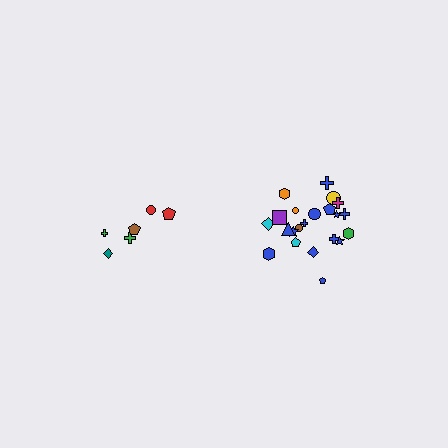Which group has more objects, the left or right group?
The right group.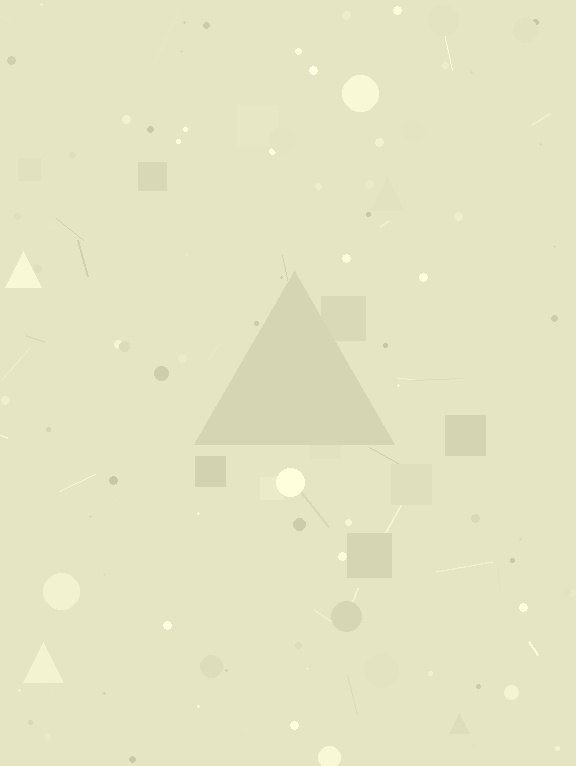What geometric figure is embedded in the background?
A triangle is embedded in the background.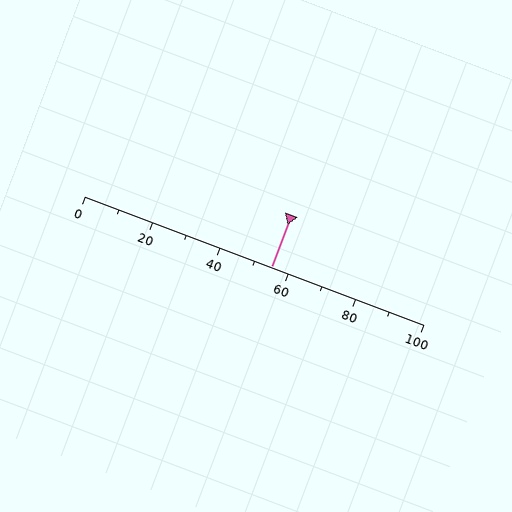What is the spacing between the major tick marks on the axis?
The major ticks are spaced 20 apart.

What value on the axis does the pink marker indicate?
The marker indicates approximately 55.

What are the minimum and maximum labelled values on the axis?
The axis runs from 0 to 100.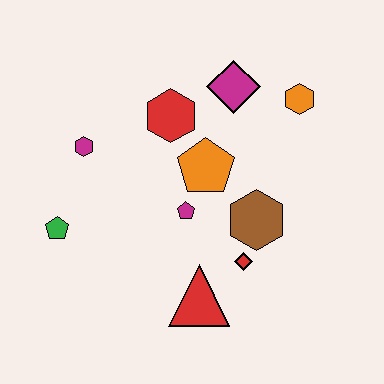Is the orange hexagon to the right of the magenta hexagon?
Yes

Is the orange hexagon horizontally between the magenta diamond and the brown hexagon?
No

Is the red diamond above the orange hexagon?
No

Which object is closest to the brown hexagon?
The red diamond is closest to the brown hexagon.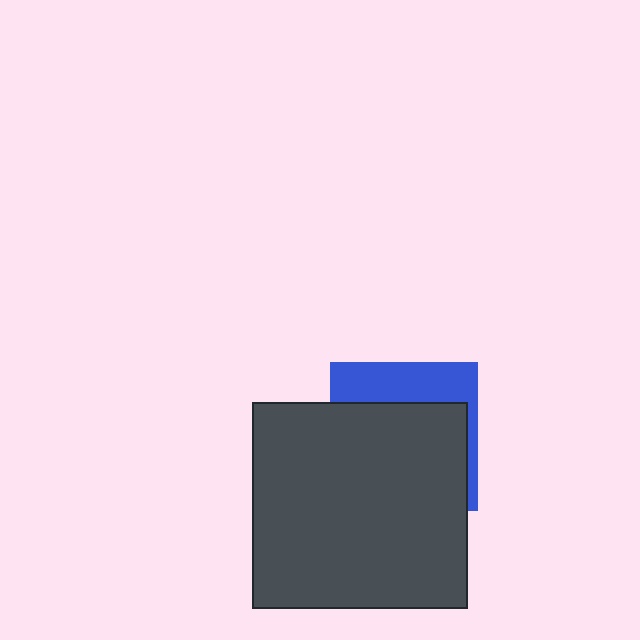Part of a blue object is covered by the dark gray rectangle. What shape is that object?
It is a square.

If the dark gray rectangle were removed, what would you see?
You would see the complete blue square.